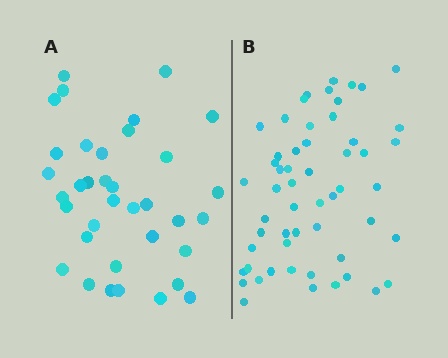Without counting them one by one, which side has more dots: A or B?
Region B (the right region) has more dots.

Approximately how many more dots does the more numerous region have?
Region B has approximately 20 more dots than region A.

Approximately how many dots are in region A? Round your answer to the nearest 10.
About 40 dots. (The exact count is 36, which rounds to 40.)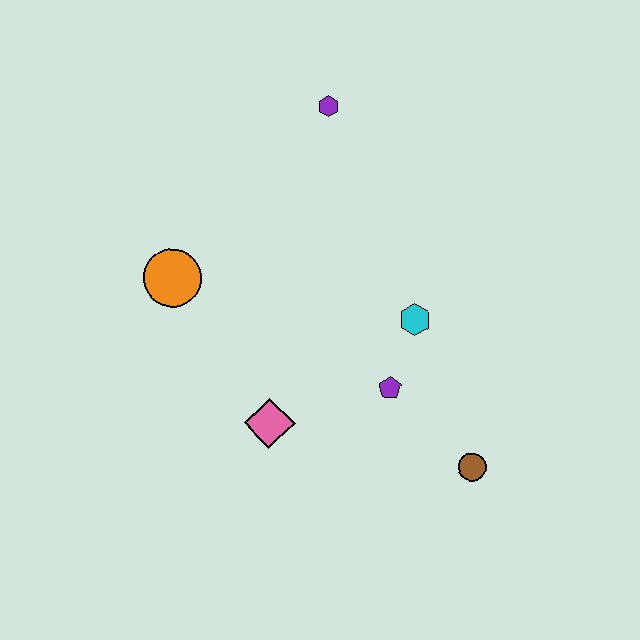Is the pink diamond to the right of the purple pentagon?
No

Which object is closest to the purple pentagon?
The cyan hexagon is closest to the purple pentagon.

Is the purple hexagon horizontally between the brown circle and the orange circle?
Yes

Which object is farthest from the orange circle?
The brown circle is farthest from the orange circle.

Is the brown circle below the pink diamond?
Yes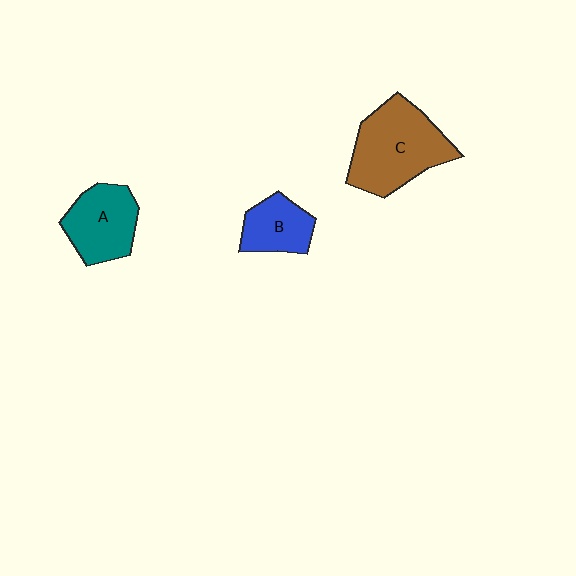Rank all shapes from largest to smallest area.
From largest to smallest: C (brown), A (teal), B (blue).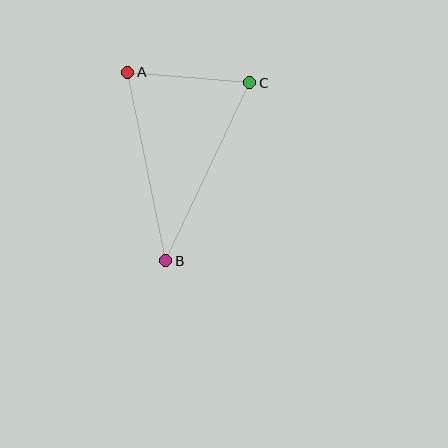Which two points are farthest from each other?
Points B and C are farthest from each other.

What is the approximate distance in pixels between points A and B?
The distance between A and B is approximately 192 pixels.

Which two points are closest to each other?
Points A and C are closest to each other.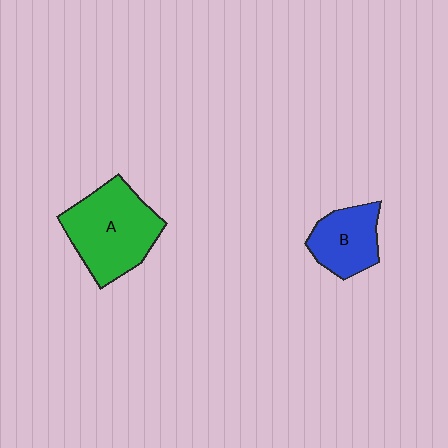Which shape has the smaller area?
Shape B (blue).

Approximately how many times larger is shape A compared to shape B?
Approximately 1.7 times.